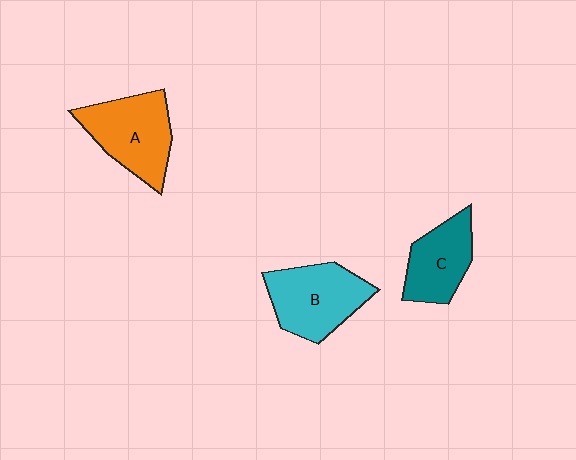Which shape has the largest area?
Shape A (orange).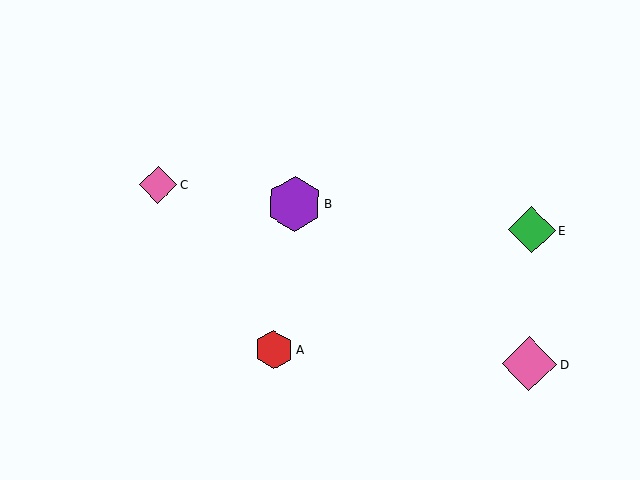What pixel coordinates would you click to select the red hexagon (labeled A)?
Click at (273, 350) to select the red hexagon A.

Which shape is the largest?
The purple hexagon (labeled B) is the largest.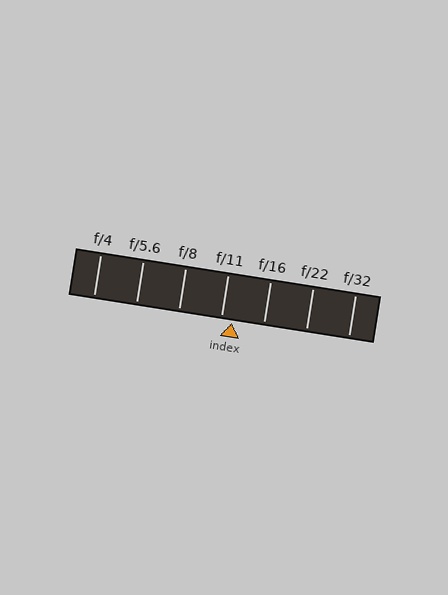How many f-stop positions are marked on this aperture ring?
There are 7 f-stop positions marked.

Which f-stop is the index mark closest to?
The index mark is closest to f/11.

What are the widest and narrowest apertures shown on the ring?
The widest aperture shown is f/4 and the narrowest is f/32.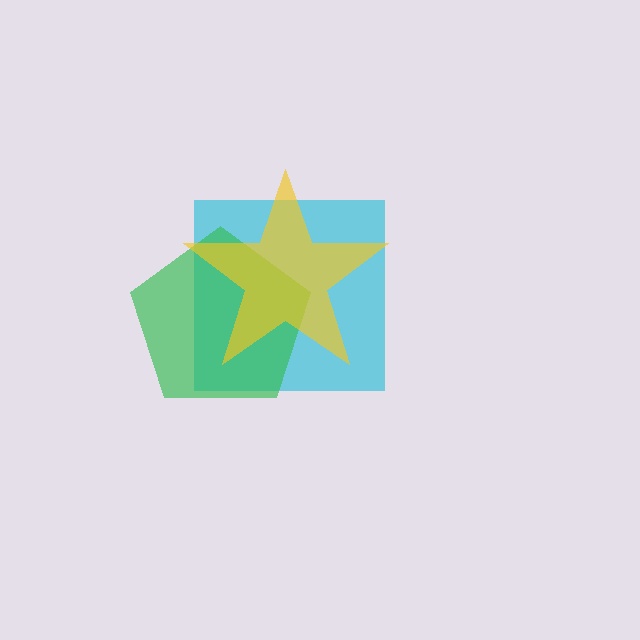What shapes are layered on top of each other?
The layered shapes are: a cyan square, a green pentagon, a yellow star.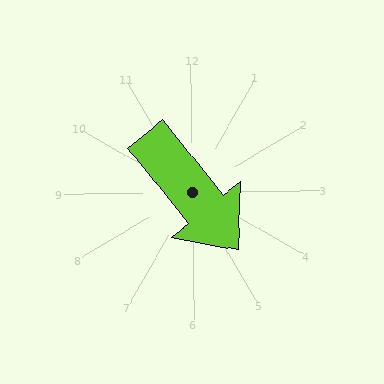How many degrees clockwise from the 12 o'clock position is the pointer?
Approximately 142 degrees.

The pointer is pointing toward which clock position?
Roughly 5 o'clock.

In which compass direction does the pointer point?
Southeast.